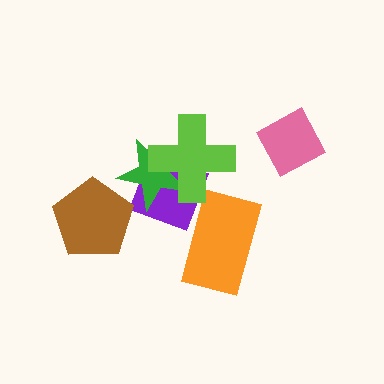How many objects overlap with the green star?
2 objects overlap with the green star.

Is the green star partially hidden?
Yes, it is partially covered by another shape.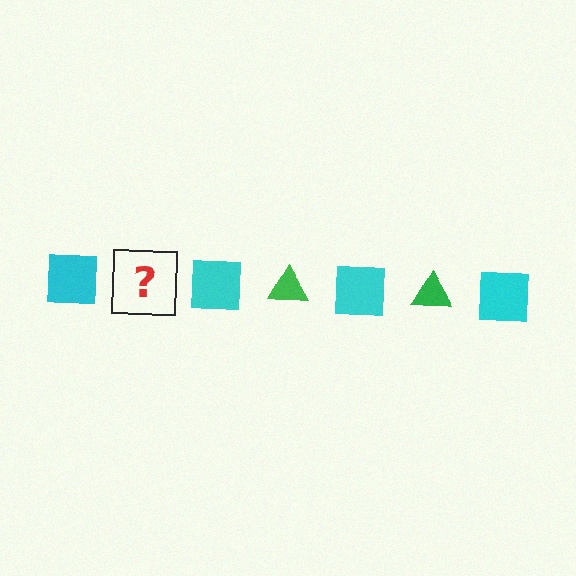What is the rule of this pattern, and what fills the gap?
The rule is that the pattern alternates between cyan square and green triangle. The gap should be filled with a green triangle.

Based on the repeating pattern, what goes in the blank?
The blank should be a green triangle.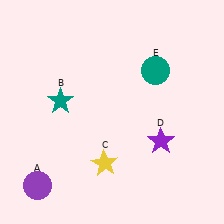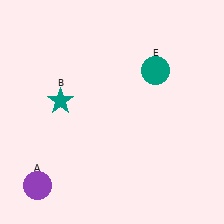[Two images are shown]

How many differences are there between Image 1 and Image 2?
There are 2 differences between the two images.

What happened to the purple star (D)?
The purple star (D) was removed in Image 2. It was in the bottom-right area of Image 1.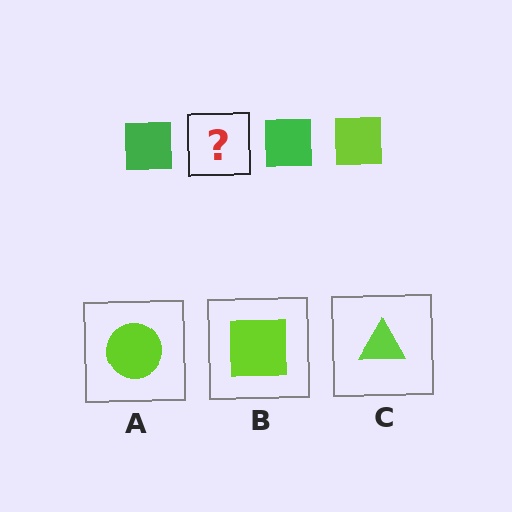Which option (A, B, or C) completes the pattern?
B.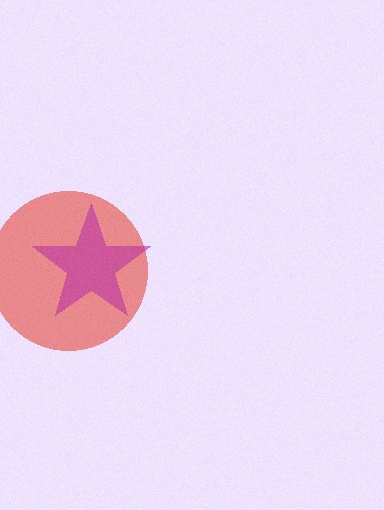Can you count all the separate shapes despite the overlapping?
Yes, there are 2 separate shapes.